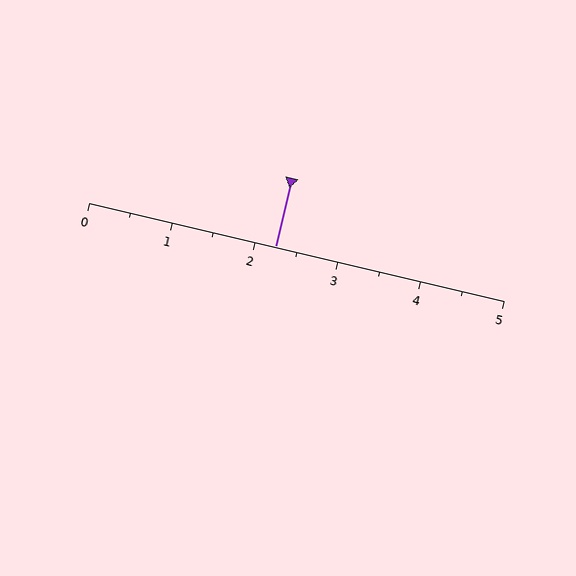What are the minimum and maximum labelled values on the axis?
The axis runs from 0 to 5.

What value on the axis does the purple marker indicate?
The marker indicates approximately 2.2.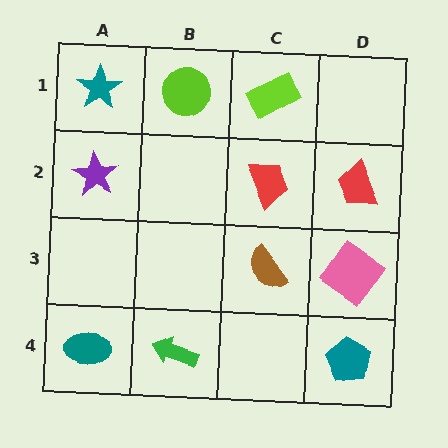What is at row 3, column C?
A brown semicircle.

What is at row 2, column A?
A purple star.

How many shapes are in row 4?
3 shapes.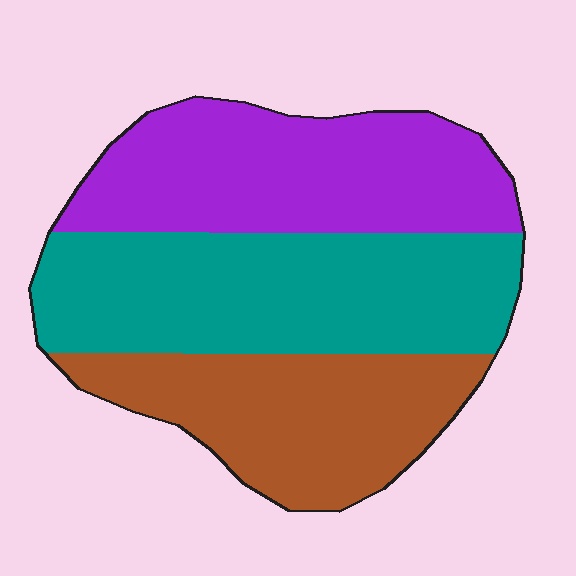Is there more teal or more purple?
Teal.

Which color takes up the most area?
Teal, at roughly 40%.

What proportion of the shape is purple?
Purple takes up about one third (1/3) of the shape.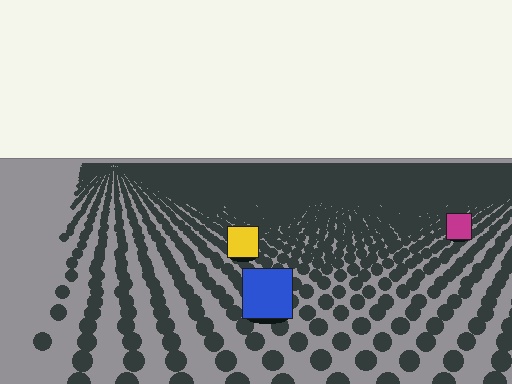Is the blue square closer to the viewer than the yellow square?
Yes. The blue square is closer — you can tell from the texture gradient: the ground texture is coarser near it.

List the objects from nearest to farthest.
From nearest to farthest: the blue square, the yellow square, the magenta square.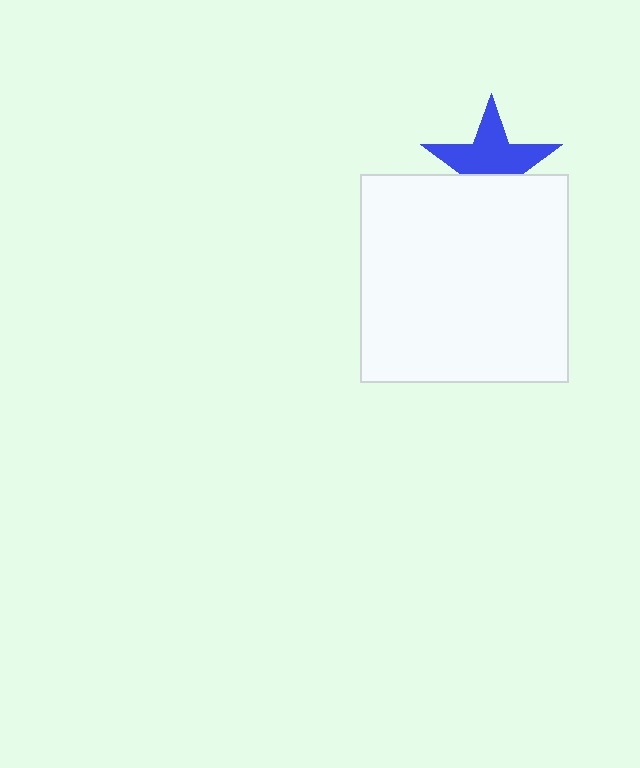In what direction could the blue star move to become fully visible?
The blue star could move up. That would shift it out from behind the white square entirely.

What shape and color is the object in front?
The object in front is a white square.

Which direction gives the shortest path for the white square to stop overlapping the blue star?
Moving down gives the shortest separation.